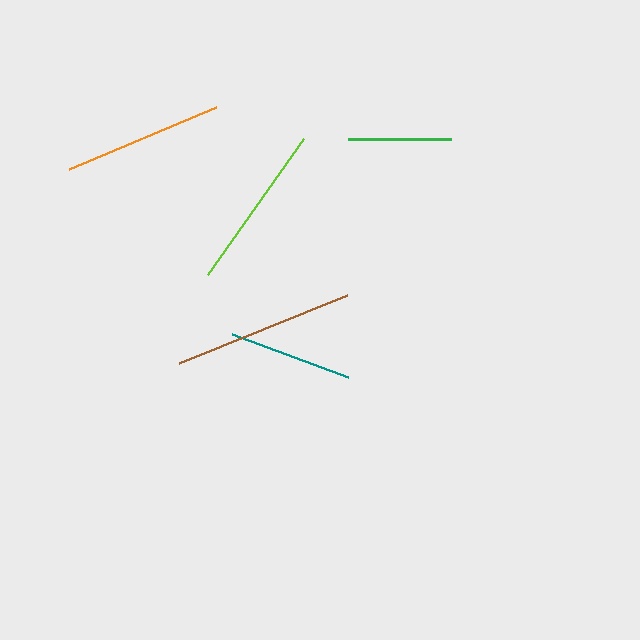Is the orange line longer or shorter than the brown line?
The brown line is longer than the orange line.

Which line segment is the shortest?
The green line is the shortest at approximately 103 pixels.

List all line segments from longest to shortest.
From longest to shortest: brown, lime, orange, teal, green.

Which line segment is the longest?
The brown line is the longest at approximately 181 pixels.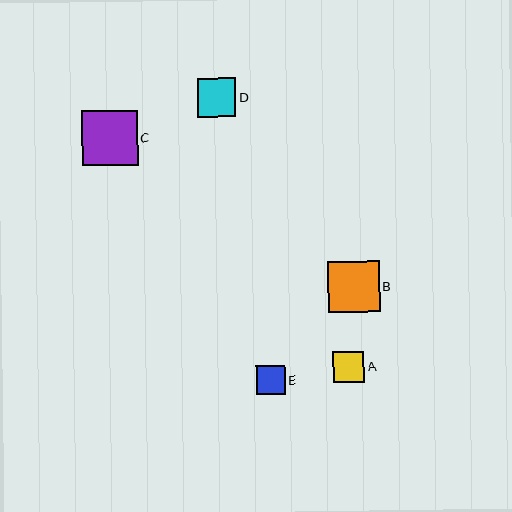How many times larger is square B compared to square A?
Square B is approximately 1.7 times the size of square A.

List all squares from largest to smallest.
From largest to smallest: C, B, D, A, E.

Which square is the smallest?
Square E is the smallest with a size of approximately 29 pixels.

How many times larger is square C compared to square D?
Square C is approximately 1.4 times the size of square D.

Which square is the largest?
Square C is the largest with a size of approximately 55 pixels.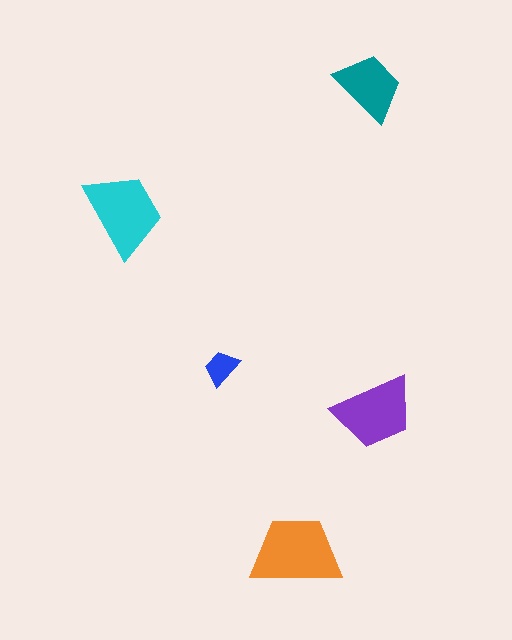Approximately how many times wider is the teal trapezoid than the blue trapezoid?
About 2 times wider.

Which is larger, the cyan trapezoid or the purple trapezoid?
The cyan one.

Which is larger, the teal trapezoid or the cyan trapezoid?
The cyan one.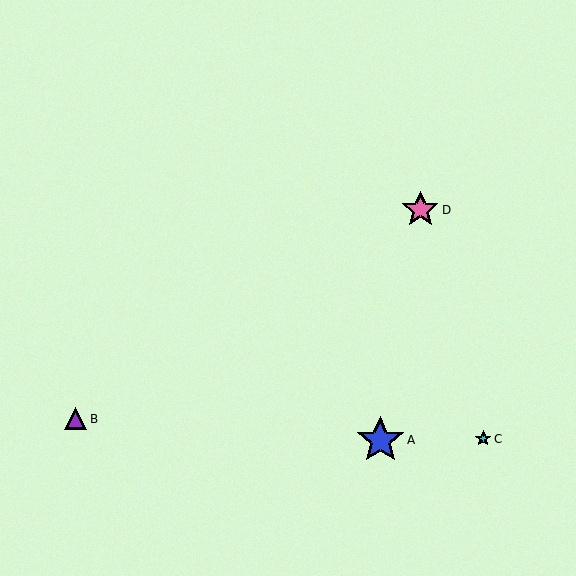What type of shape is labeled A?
Shape A is a blue star.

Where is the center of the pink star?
The center of the pink star is at (420, 210).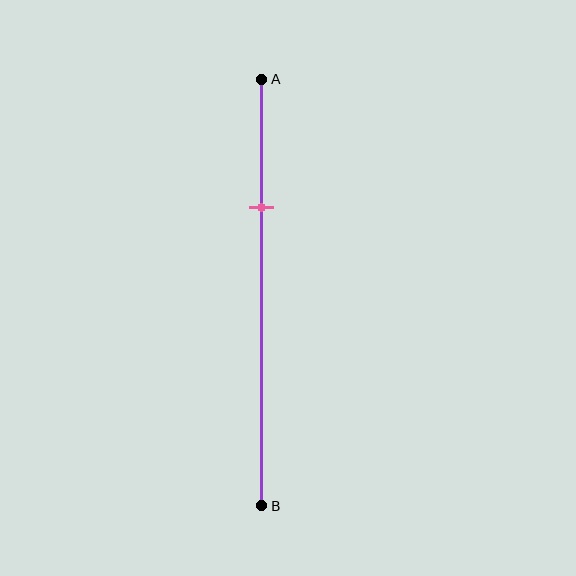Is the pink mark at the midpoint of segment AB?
No, the mark is at about 30% from A, not at the 50% midpoint.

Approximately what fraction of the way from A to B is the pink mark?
The pink mark is approximately 30% of the way from A to B.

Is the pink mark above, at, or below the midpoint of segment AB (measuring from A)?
The pink mark is above the midpoint of segment AB.